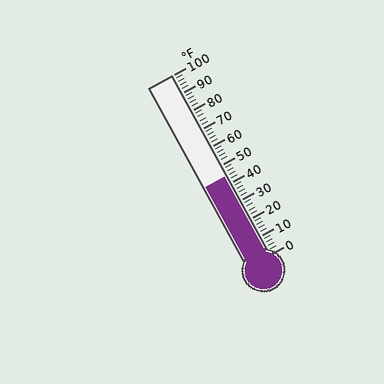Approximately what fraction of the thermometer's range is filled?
The thermometer is filled to approximately 45% of its range.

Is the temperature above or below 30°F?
The temperature is above 30°F.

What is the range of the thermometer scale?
The thermometer scale ranges from 0°F to 100°F.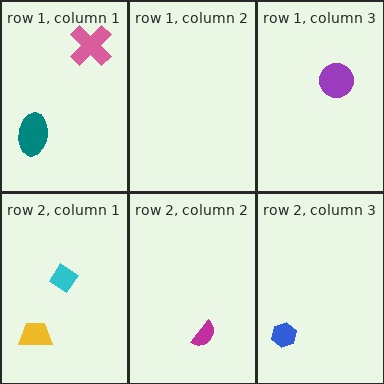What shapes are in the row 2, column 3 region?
The blue hexagon.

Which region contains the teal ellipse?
The row 1, column 1 region.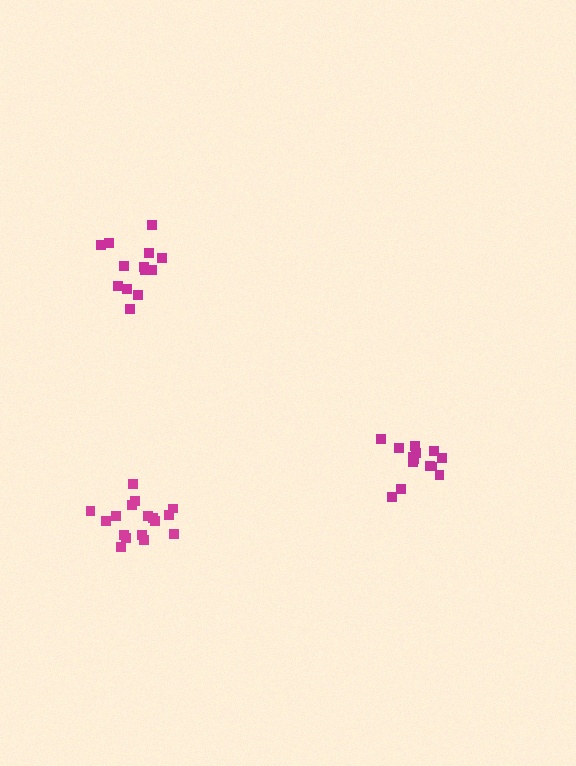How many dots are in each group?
Group 1: 14 dots, Group 2: 13 dots, Group 3: 17 dots (44 total).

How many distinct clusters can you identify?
There are 3 distinct clusters.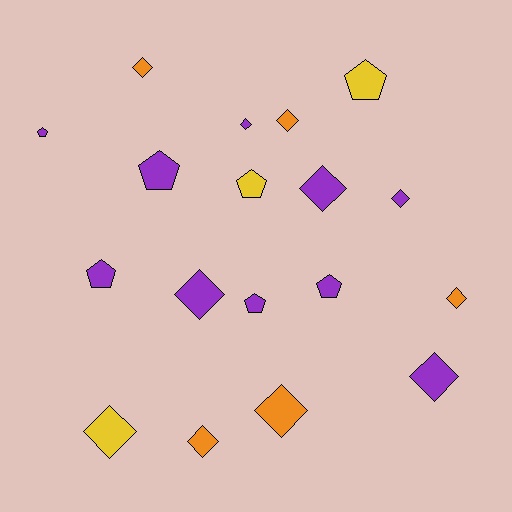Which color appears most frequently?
Purple, with 10 objects.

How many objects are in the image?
There are 18 objects.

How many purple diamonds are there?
There are 5 purple diamonds.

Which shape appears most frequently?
Diamond, with 11 objects.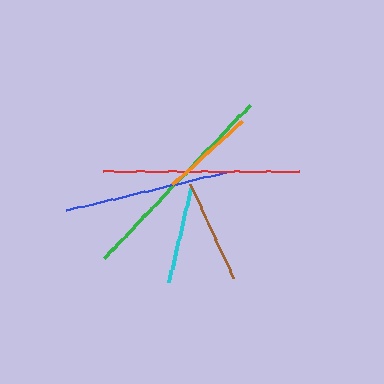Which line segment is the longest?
The green line is the longest at approximately 211 pixels.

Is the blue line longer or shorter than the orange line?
The blue line is longer than the orange line.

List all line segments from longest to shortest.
From longest to shortest: green, red, blue, brown, cyan, orange.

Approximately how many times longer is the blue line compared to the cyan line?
The blue line is approximately 1.7 times the length of the cyan line.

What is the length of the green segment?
The green segment is approximately 211 pixels long.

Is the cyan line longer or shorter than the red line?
The red line is longer than the cyan line.